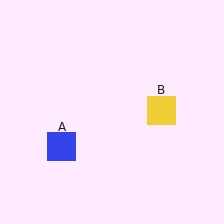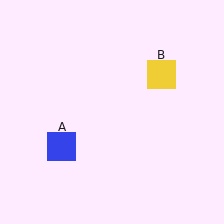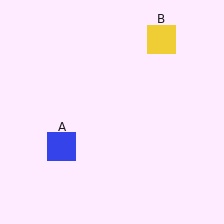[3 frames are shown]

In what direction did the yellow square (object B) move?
The yellow square (object B) moved up.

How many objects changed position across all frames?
1 object changed position: yellow square (object B).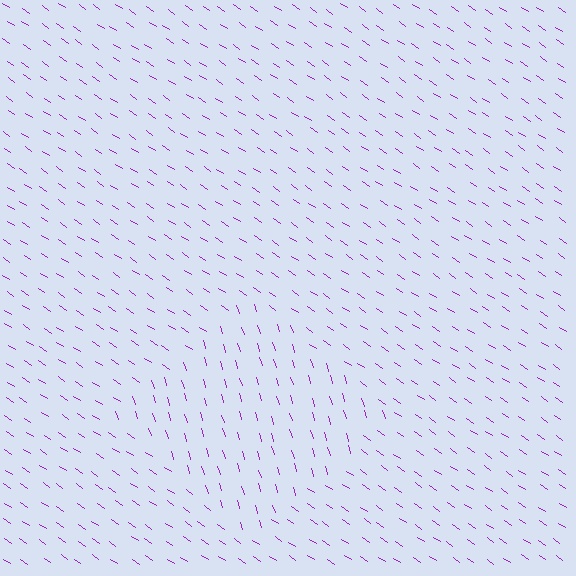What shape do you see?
I see a diamond.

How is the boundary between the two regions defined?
The boundary is defined purely by a change in line orientation (approximately 40 degrees difference). All lines are the same color and thickness.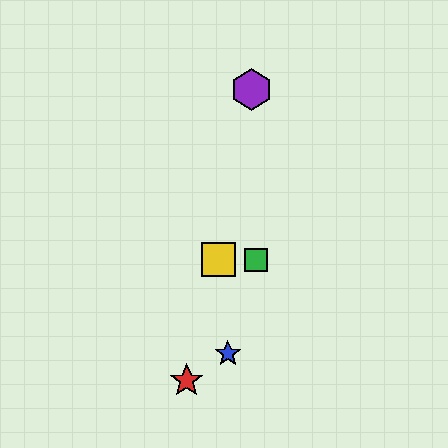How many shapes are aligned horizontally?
2 shapes (the green square, the yellow square) are aligned horizontally.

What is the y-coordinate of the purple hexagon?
The purple hexagon is at y≈89.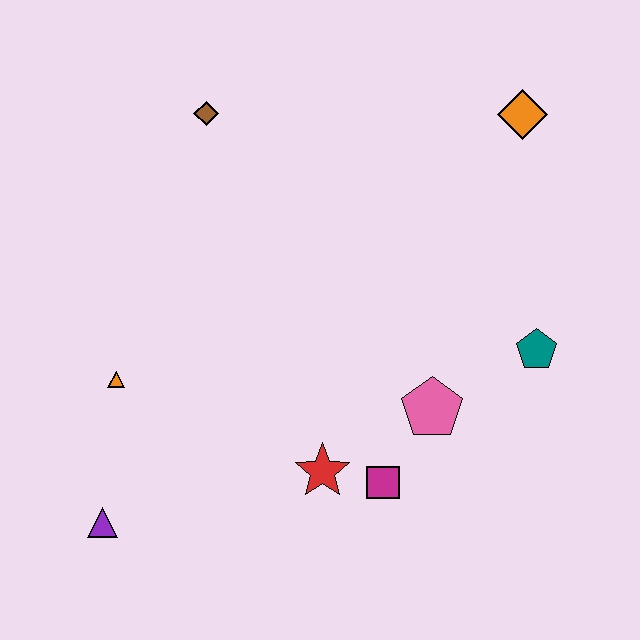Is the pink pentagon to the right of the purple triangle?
Yes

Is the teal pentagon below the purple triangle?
No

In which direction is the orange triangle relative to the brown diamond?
The orange triangle is below the brown diamond.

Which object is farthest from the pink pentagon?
The brown diamond is farthest from the pink pentagon.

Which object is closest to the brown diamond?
The orange triangle is closest to the brown diamond.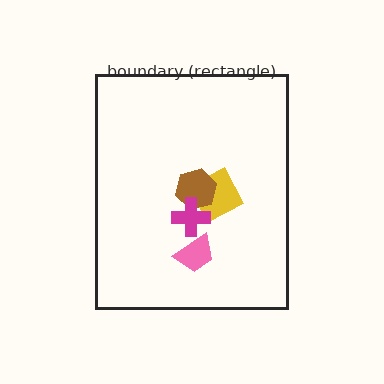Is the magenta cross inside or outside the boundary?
Inside.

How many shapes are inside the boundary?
4 inside, 0 outside.